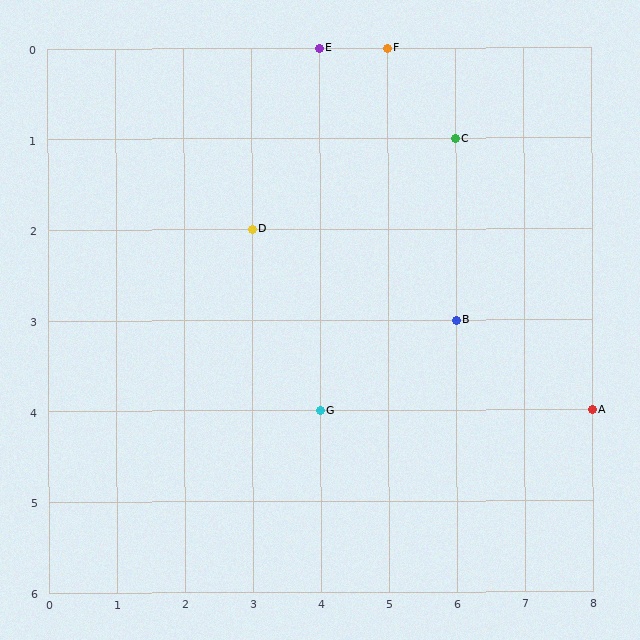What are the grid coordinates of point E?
Point E is at grid coordinates (4, 0).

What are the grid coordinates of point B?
Point B is at grid coordinates (6, 3).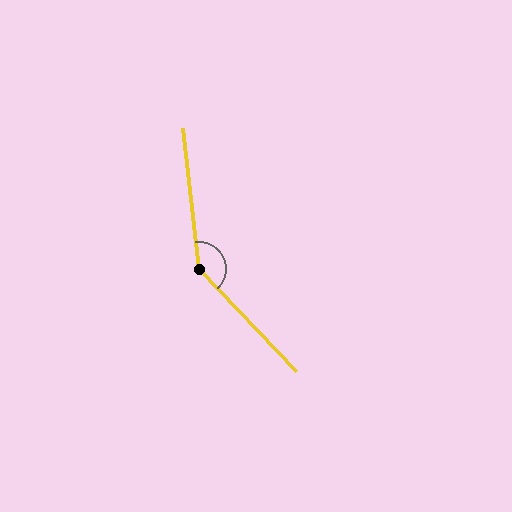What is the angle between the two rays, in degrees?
Approximately 143 degrees.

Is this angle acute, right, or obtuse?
It is obtuse.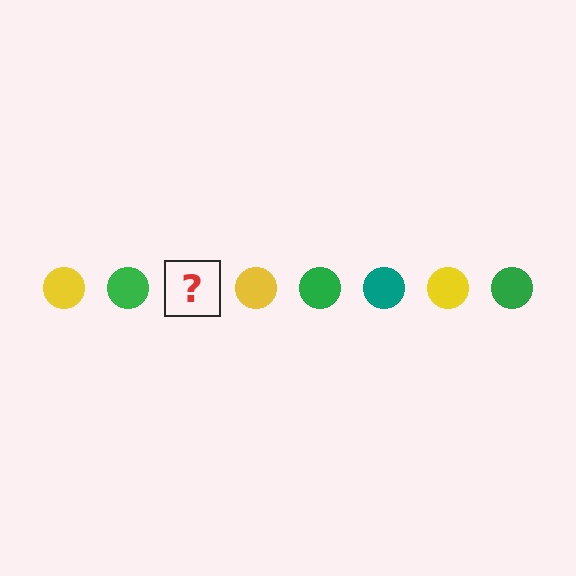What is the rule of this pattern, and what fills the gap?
The rule is that the pattern cycles through yellow, green, teal circles. The gap should be filled with a teal circle.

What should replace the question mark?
The question mark should be replaced with a teal circle.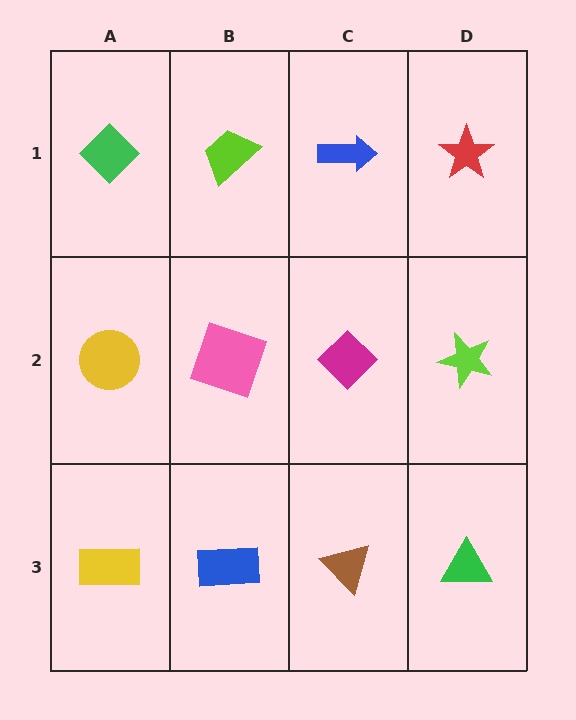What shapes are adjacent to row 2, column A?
A green diamond (row 1, column A), a yellow rectangle (row 3, column A), a pink square (row 2, column B).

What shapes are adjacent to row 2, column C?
A blue arrow (row 1, column C), a brown triangle (row 3, column C), a pink square (row 2, column B), a lime star (row 2, column D).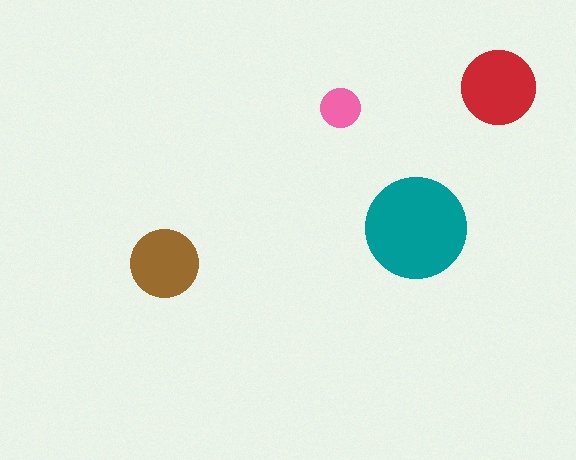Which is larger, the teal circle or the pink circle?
The teal one.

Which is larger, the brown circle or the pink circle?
The brown one.